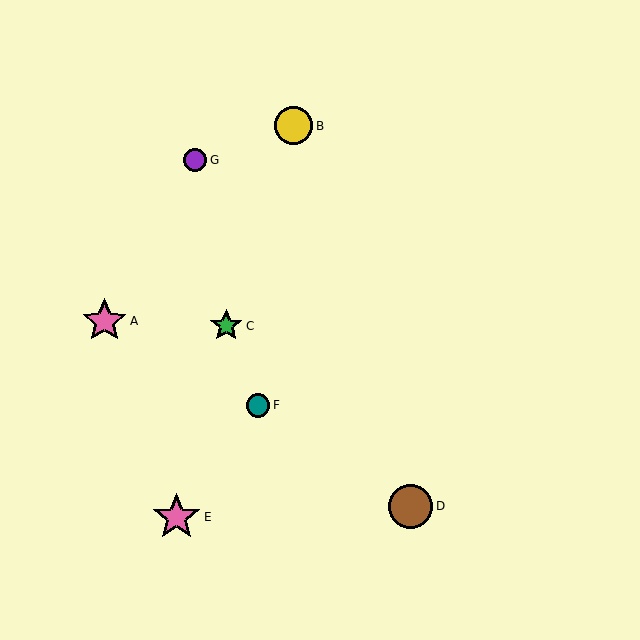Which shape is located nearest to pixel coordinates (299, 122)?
The yellow circle (labeled B) at (294, 126) is nearest to that location.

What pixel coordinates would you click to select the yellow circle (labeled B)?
Click at (294, 126) to select the yellow circle B.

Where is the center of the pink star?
The center of the pink star is at (105, 321).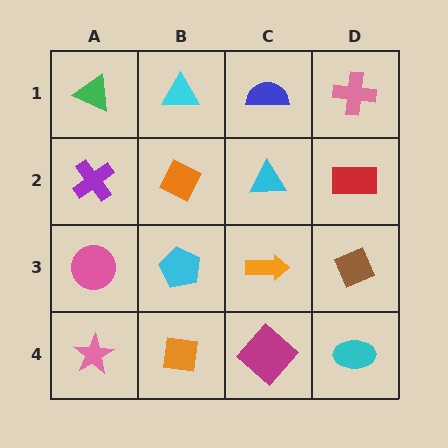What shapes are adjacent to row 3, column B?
An orange diamond (row 2, column B), an orange square (row 4, column B), a pink circle (row 3, column A), an orange arrow (row 3, column C).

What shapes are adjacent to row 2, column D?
A pink cross (row 1, column D), a brown diamond (row 3, column D), a cyan triangle (row 2, column C).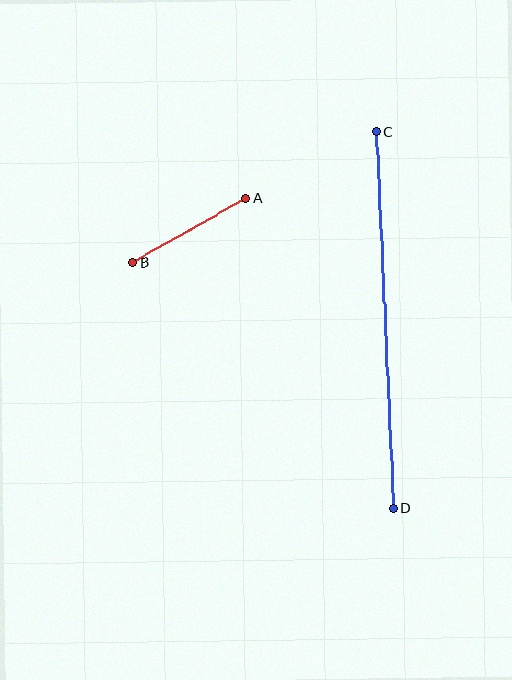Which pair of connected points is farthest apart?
Points C and D are farthest apart.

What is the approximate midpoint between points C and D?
The midpoint is at approximately (385, 320) pixels.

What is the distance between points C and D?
The distance is approximately 377 pixels.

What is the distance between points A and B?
The distance is approximately 130 pixels.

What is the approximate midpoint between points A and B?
The midpoint is at approximately (189, 230) pixels.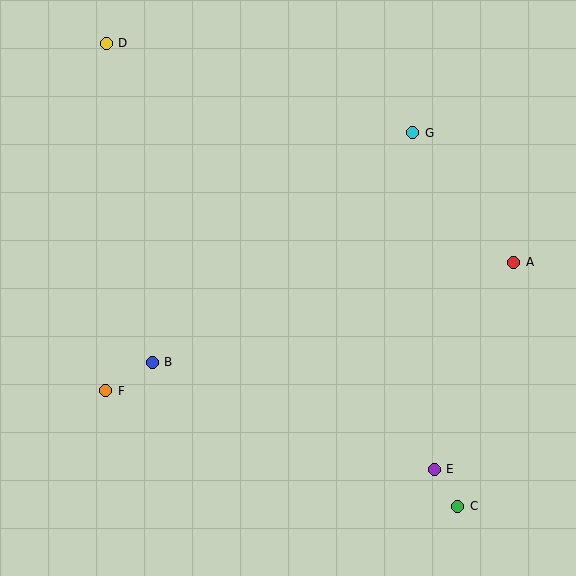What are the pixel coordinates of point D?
Point D is at (106, 43).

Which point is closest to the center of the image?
Point B at (152, 362) is closest to the center.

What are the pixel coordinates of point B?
Point B is at (152, 362).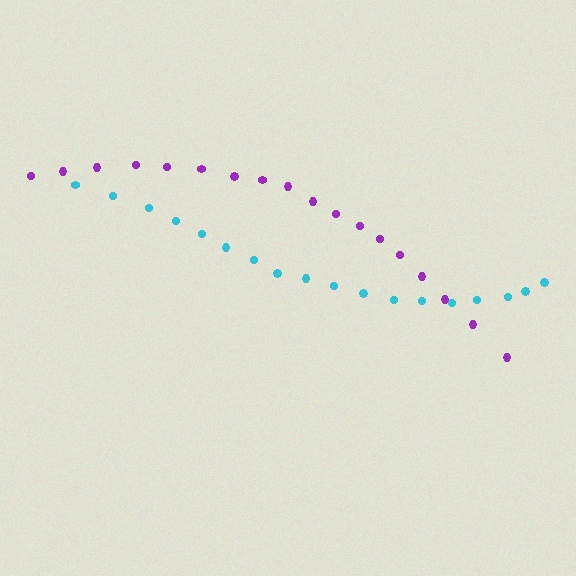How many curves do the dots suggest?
There are 2 distinct paths.